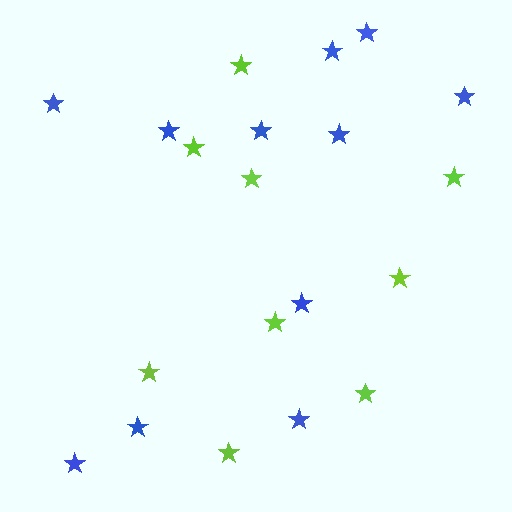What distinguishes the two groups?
There are 2 groups: one group of lime stars (9) and one group of blue stars (11).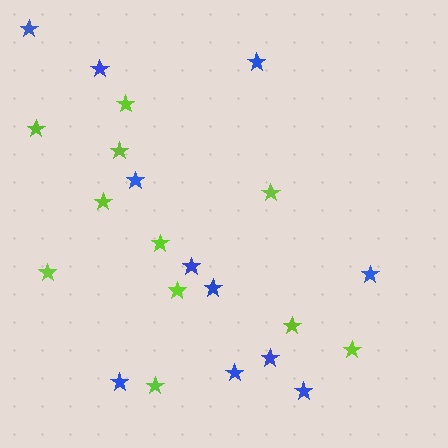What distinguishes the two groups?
There are 2 groups: one group of blue stars (11) and one group of lime stars (11).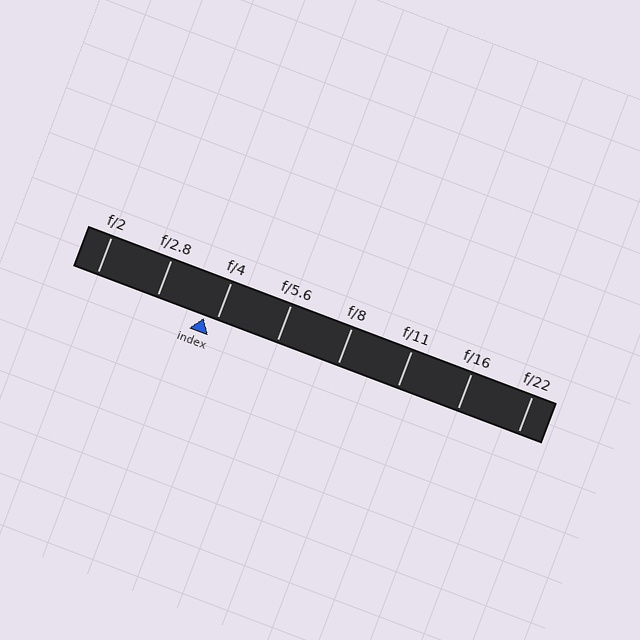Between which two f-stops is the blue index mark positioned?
The index mark is between f/2.8 and f/4.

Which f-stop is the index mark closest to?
The index mark is closest to f/4.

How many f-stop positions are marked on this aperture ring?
There are 8 f-stop positions marked.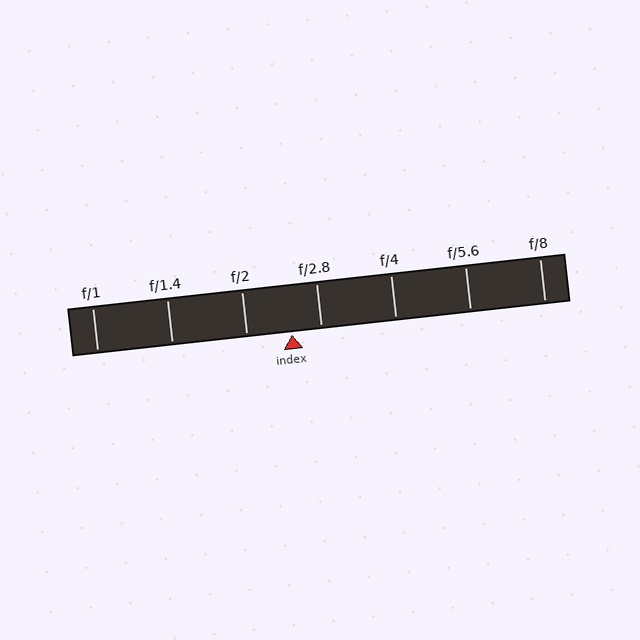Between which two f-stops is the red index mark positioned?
The index mark is between f/2 and f/2.8.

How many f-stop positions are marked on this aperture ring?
There are 7 f-stop positions marked.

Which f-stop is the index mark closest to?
The index mark is closest to f/2.8.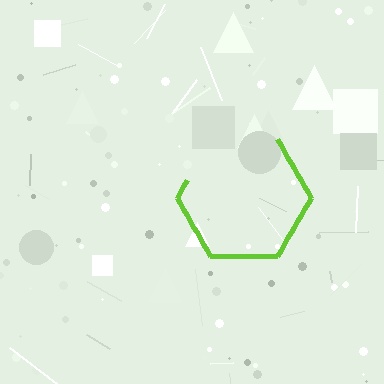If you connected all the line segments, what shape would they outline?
They would outline a hexagon.